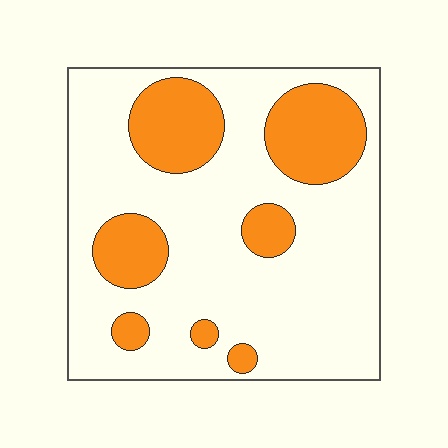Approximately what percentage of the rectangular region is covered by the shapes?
Approximately 25%.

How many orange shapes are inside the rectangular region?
7.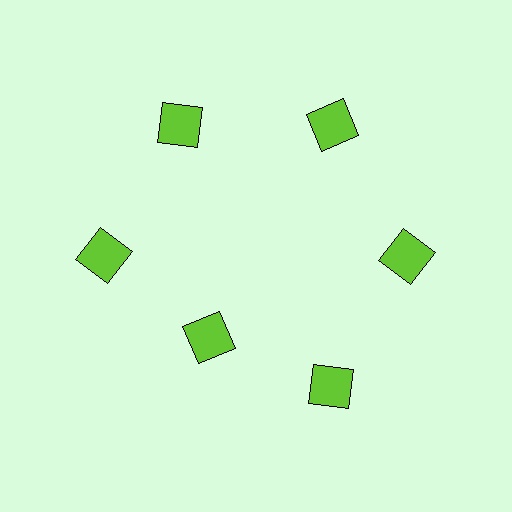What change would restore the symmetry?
The symmetry would be restored by moving it outward, back onto the ring so that all 6 squares sit at equal angles and equal distance from the center.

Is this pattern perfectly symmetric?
No. The 6 lime squares are arranged in a ring, but one element near the 7 o'clock position is pulled inward toward the center, breaking the 6-fold rotational symmetry.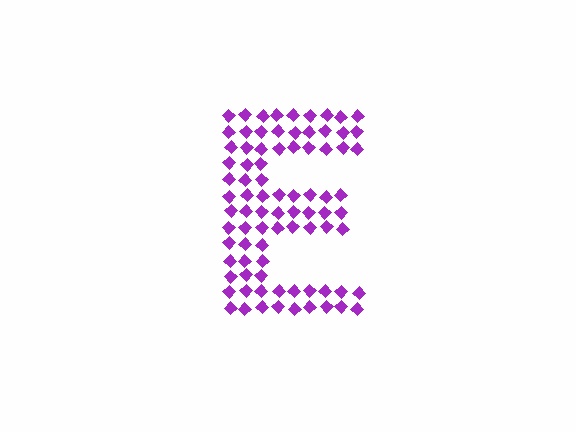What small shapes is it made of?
It is made of small diamonds.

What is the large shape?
The large shape is the letter E.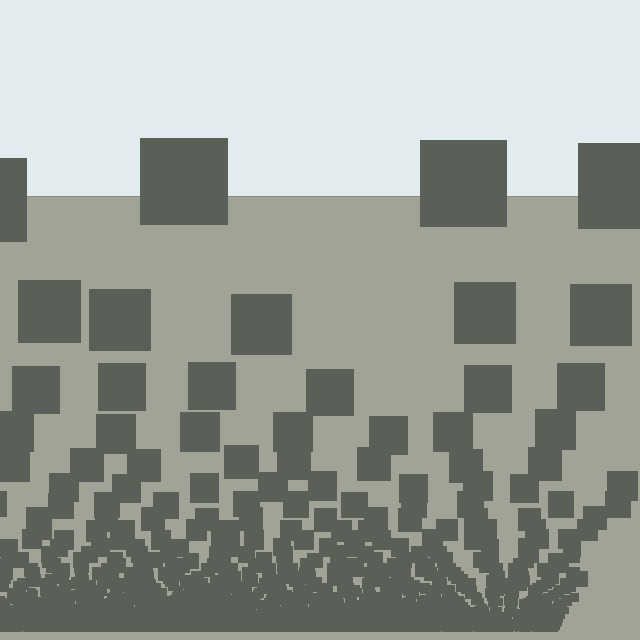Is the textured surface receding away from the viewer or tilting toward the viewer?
The surface appears to tilt toward the viewer. Texture elements get larger and sparser toward the top.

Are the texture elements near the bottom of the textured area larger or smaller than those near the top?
Smaller. The gradient is inverted — elements near the bottom are smaller and denser.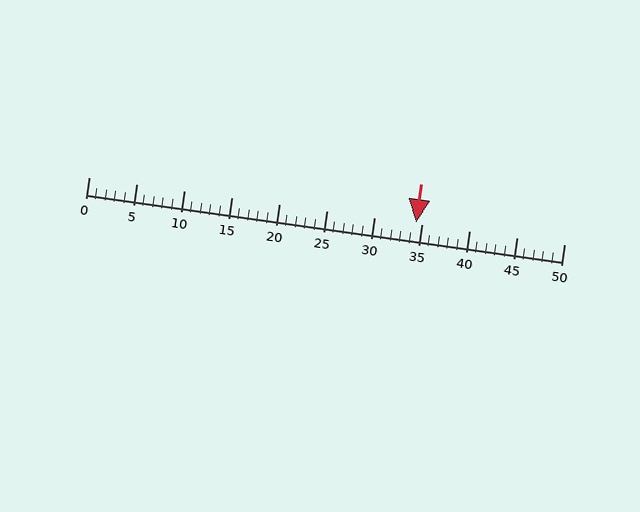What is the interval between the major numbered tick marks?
The major tick marks are spaced 5 units apart.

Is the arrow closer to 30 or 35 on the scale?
The arrow is closer to 35.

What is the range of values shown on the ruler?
The ruler shows values from 0 to 50.